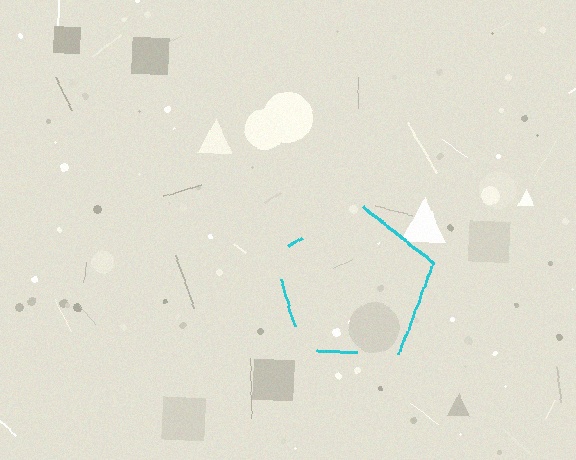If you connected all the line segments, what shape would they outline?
They would outline a pentagon.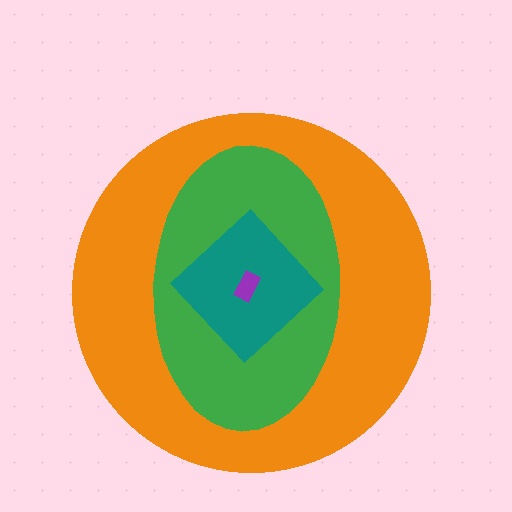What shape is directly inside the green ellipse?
The teal diamond.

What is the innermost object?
The purple rectangle.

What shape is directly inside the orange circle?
The green ellipse.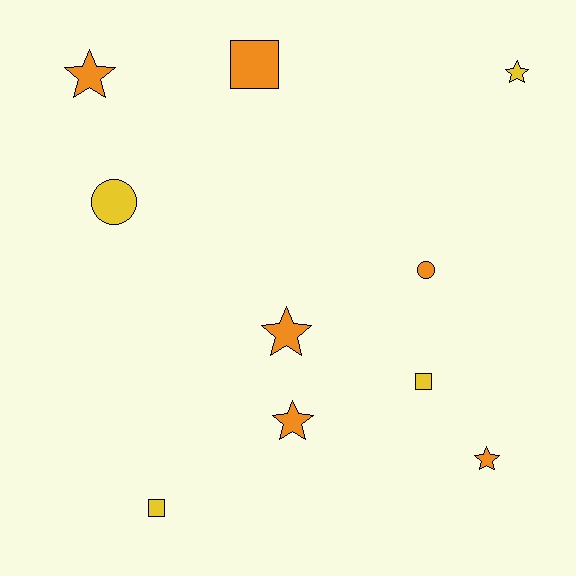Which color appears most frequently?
Orange, with 6 objects.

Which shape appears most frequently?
Star, with 5 objects.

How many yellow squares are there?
There are 2 yellow squares.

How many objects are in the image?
There are 10 objects.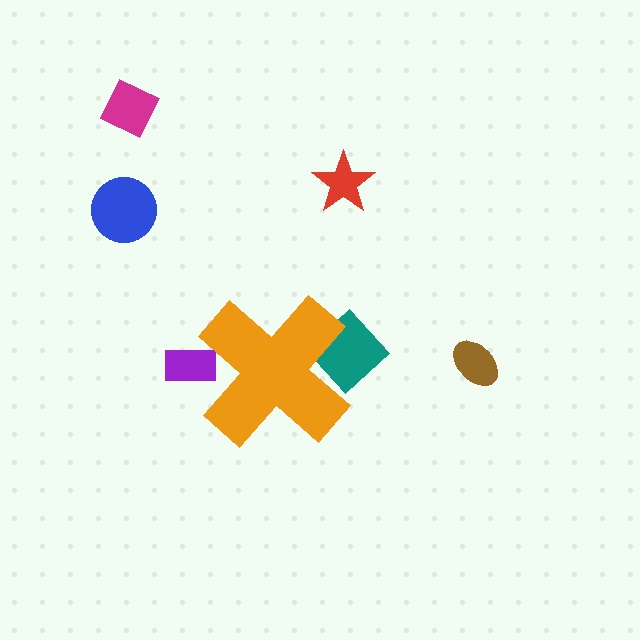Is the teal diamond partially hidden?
Yes, the teal diamond is partially hidden behind the orange cross.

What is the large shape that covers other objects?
An orange cross.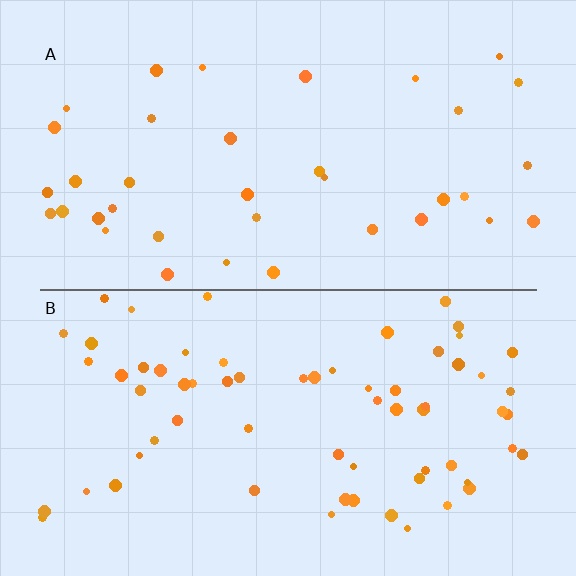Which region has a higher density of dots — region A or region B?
B (the bottom).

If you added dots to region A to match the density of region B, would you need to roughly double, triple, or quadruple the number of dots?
Approximately double.